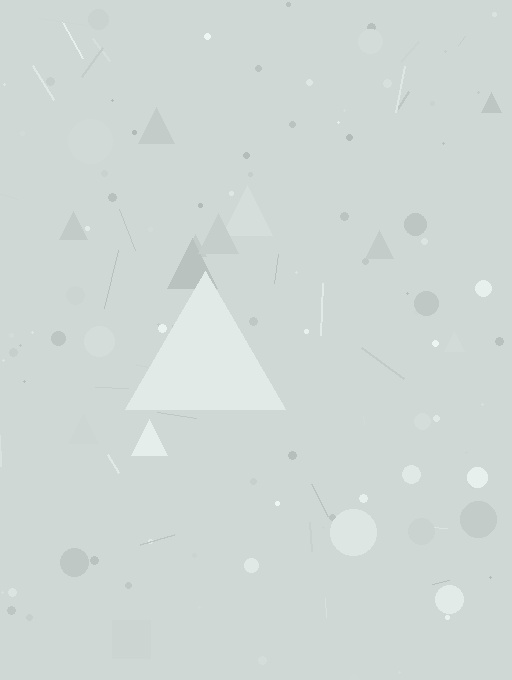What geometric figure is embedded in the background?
A triangle is embedded in the background.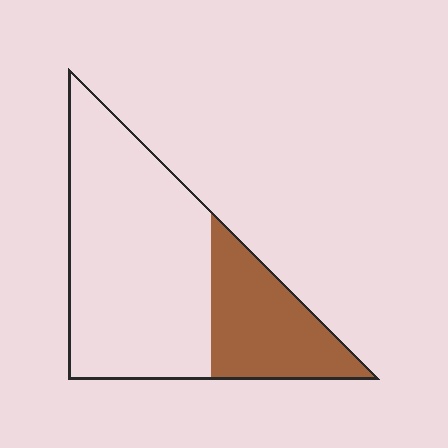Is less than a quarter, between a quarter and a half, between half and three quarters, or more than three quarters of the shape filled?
Between a quarter and a half.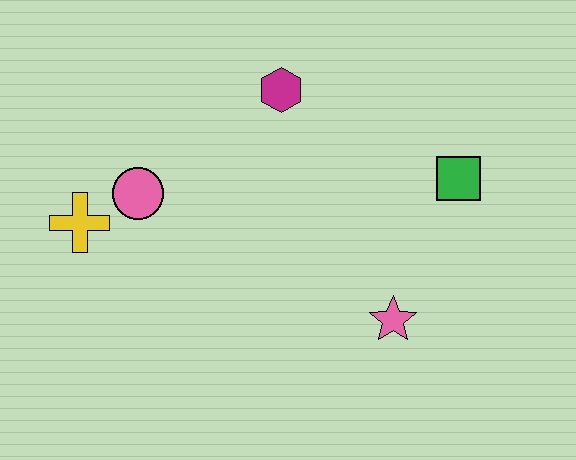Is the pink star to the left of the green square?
Yes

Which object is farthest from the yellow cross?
The green square is farthest from the yellow cross.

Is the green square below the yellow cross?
No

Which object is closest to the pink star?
The green square is closest to the pink star.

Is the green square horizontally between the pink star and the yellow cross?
No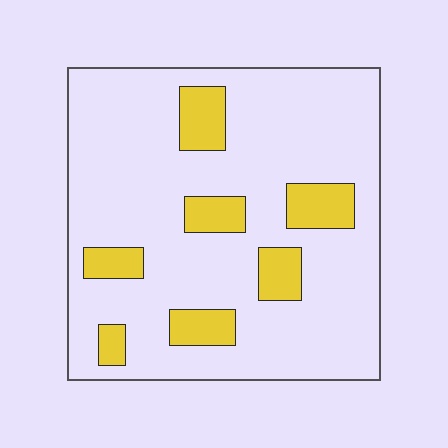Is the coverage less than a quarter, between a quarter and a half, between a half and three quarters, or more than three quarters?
Less than a quarter.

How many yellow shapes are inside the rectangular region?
7.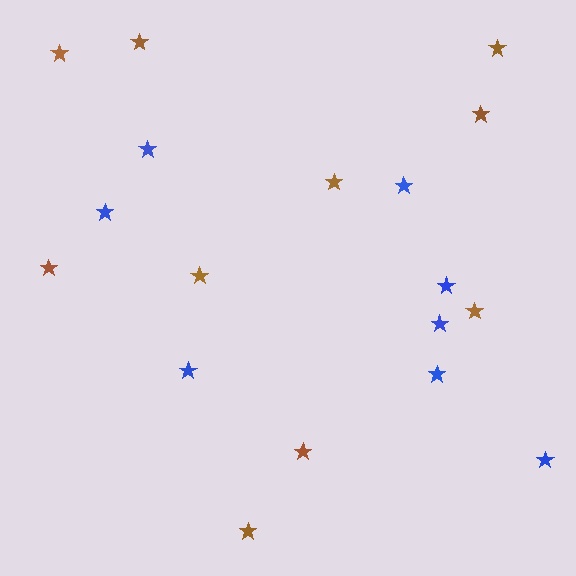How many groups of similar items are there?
There are 2 groups: one group of brown stars (10) and one group of blue stars (8).